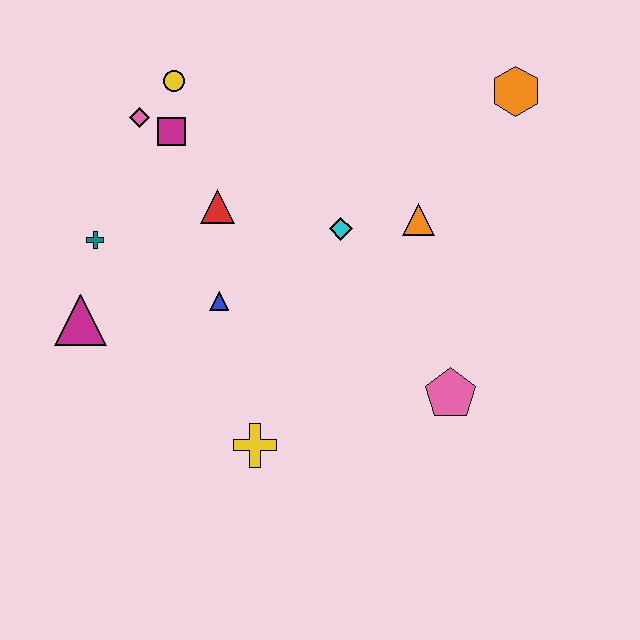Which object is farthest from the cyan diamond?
The magenta triangle is farthest from the cyan diamond.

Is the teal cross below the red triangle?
Yes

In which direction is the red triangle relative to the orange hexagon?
The red triangle is to the left of the orange hexagon.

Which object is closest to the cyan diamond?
The orange triangle is closest to the cyan diamond.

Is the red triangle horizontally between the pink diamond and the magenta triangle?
No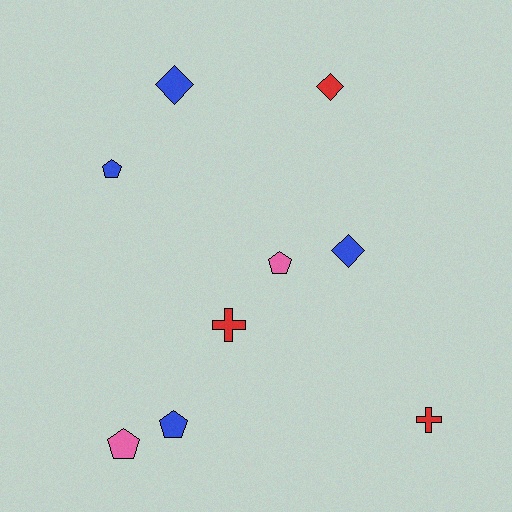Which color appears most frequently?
Blue, with 4 objects.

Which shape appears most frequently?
Pentagon, with 4 objects.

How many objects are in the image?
There are 9 objects.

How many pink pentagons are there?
There are 2 pink pentagons.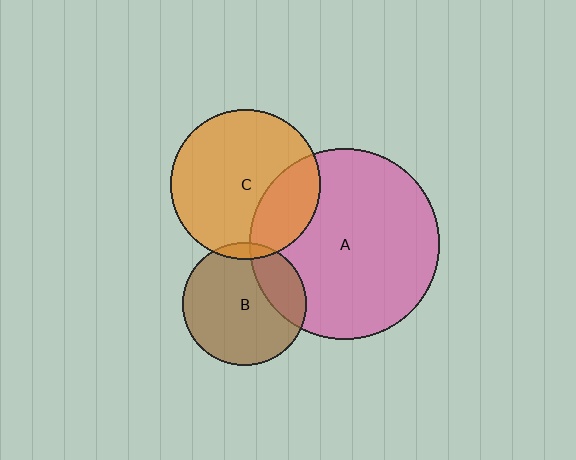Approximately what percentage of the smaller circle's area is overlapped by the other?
Approximately 5%.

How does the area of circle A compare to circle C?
Approximately 1.6 times.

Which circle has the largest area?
Circle A (pink).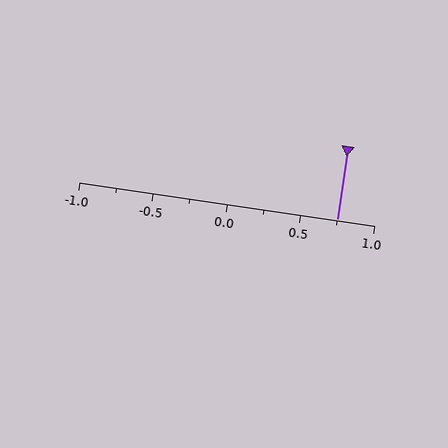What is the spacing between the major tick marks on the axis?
The major ticks are spaced 0.5 apart.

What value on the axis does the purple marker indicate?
The marker indicates approximately 0.75.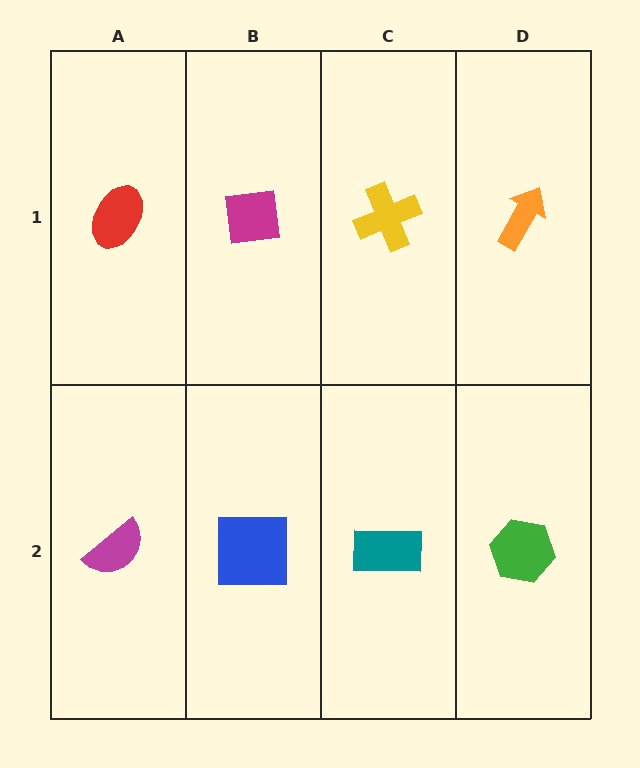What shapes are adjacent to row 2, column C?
A yellow cross (row 1, column C), a blue square (row 2, column B), a green hexagon (row 2, column D).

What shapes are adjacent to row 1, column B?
A blue square (row 2, column B), a red ellipse (row 1, column A), a yellow cross (row 1, column C).